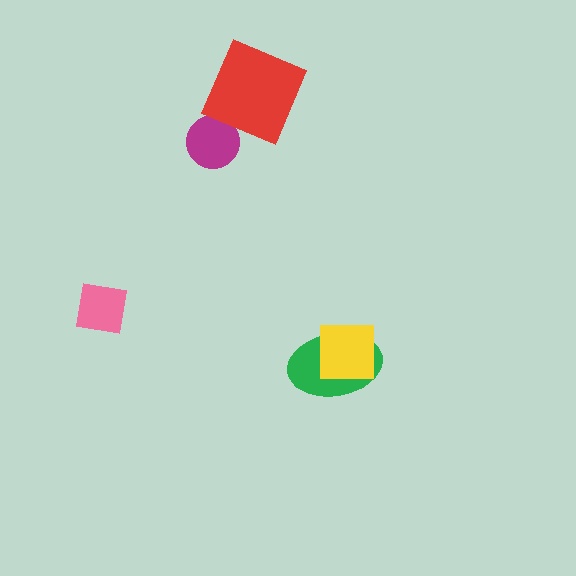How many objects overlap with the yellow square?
1 object overlaps with the yellow square.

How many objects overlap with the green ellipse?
1 object overlaps with the green ellipse.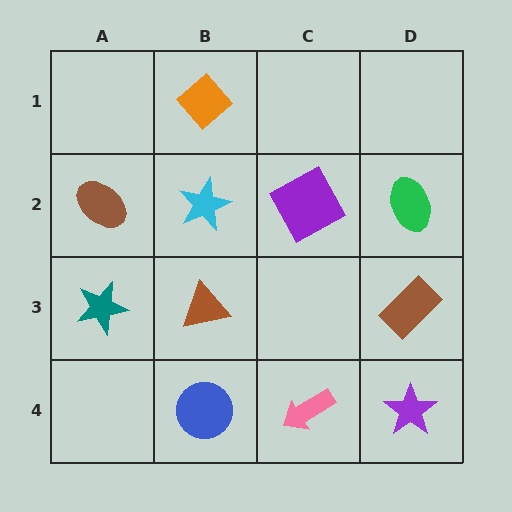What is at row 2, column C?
A purple square.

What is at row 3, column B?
A brown triangle.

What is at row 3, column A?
A teal star.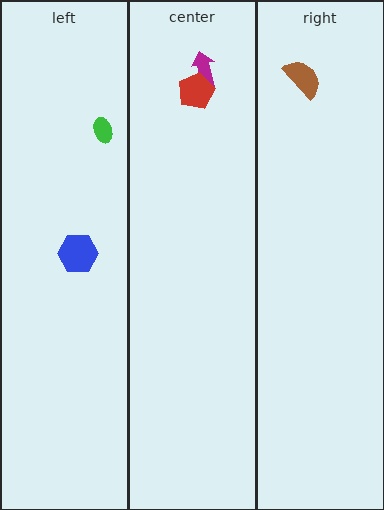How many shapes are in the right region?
1.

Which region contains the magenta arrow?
The center region.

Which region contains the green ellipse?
The left region.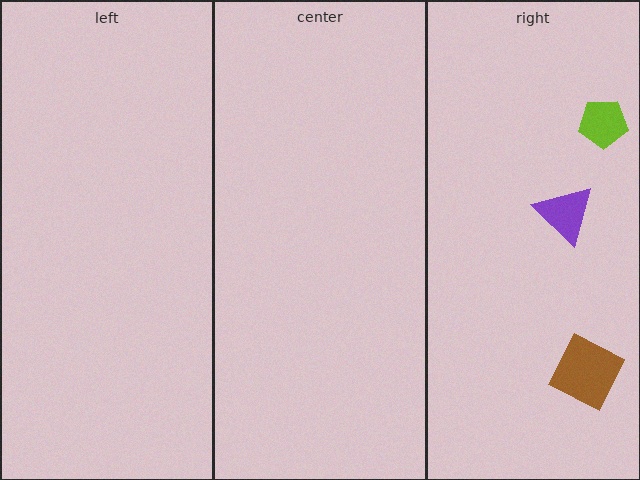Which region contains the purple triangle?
The right region.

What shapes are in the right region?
The lime pentagon, the purple triangle, the brown square.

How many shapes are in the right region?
3.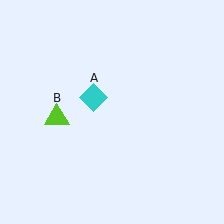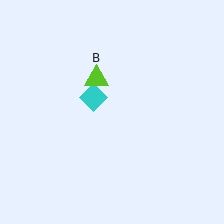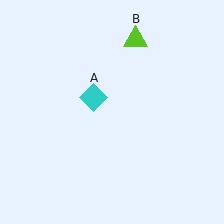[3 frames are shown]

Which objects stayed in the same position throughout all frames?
Cyan diamond (object A) remained stationary.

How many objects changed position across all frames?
1 object changed position: lime triangle (object B).